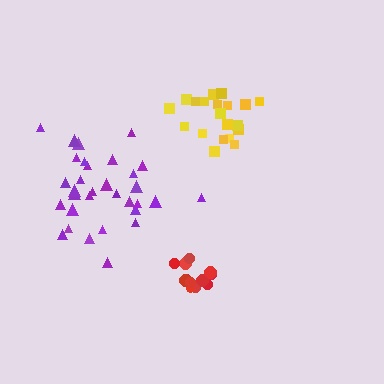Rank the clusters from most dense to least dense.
yellow, purple, red.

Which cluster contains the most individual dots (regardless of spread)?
Purple (32).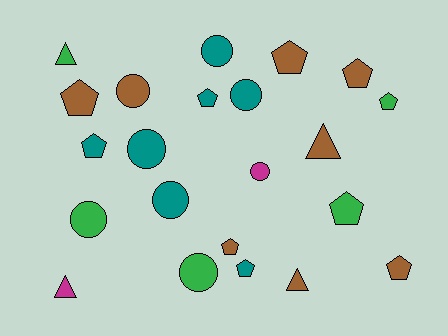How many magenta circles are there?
There is 1 magenta circle.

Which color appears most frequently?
Brown, with 8 objects.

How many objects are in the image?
There are 22 objects.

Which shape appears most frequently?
Pentagon, with 10 objects.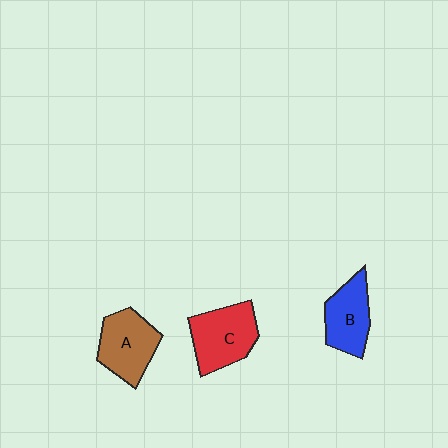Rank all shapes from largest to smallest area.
From largest to smallest: C (red), A (brown), B (blue).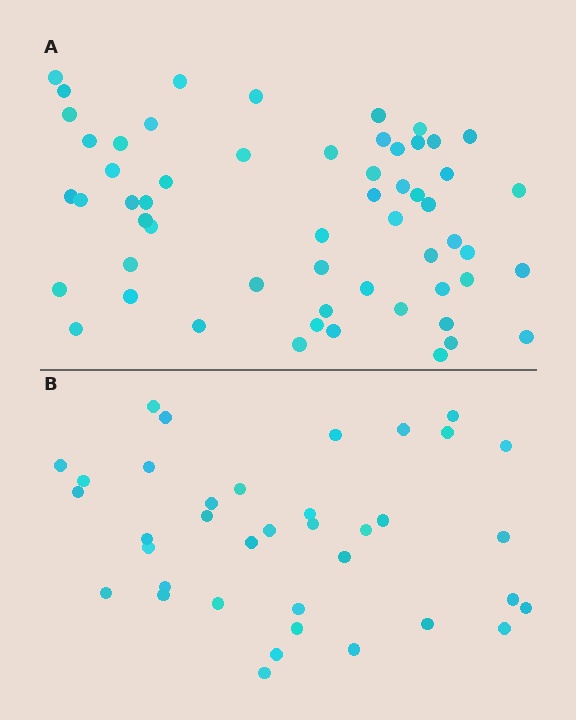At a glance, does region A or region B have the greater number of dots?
Region A (the top region) has more dots.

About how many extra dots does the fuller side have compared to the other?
Region A has approximately 20 more dots than region B.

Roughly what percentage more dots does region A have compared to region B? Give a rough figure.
About 55% more.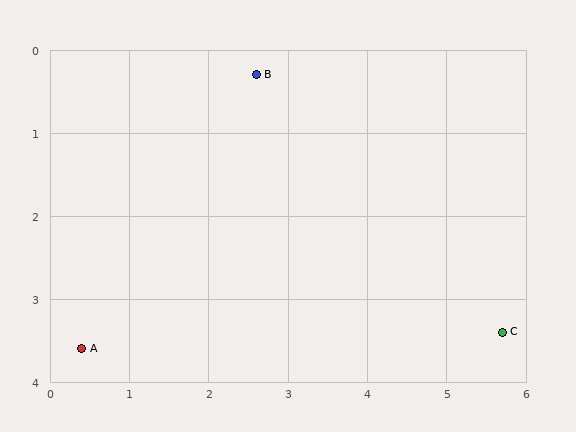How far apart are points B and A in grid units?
Points B and A are about 4.0 grid units apart.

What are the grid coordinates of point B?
Point B is at approximately (2.6, 0.3).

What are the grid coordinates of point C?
Point C is at approximately (5.7, 3.4).